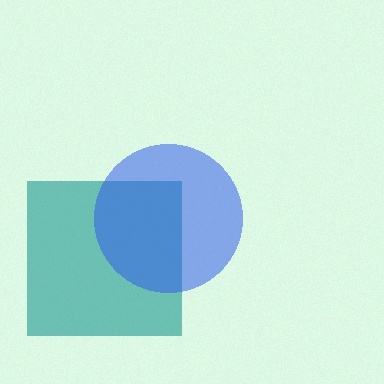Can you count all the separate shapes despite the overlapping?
Yes, there are 2 separate shapes.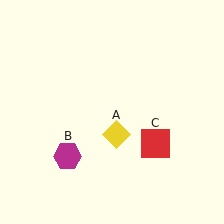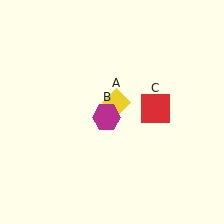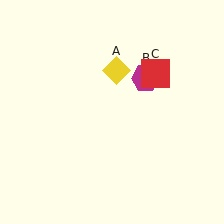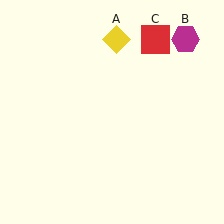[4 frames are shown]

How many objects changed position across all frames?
3 objects changed position: yellow diamond (object A), magenta hexagon (object B), red square (object C).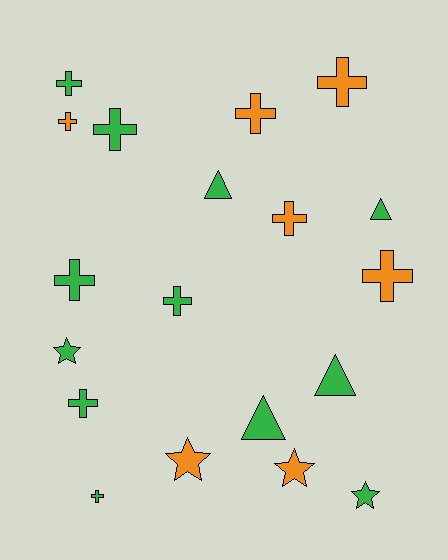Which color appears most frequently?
Green, with 12 objects.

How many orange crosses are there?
There are 5 orange crosses.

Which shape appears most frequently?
Cross, with 11 objects.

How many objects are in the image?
There are 19 objects.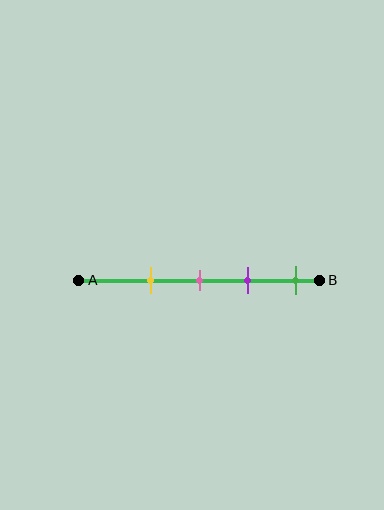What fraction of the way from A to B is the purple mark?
The purple mark is approximately 70% (0.7) of the way from A to B.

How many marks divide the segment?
There are 4 marks dividing the segment.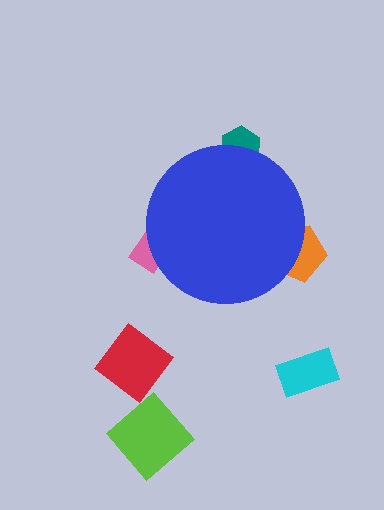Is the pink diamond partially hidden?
Yes, the pink diamond is partially hidden behind the blue circle.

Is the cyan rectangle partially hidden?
No, the cyan rectangle is fully visible.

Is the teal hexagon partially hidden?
Yes, the teal hexagon is partially hidden behind the blue circle.